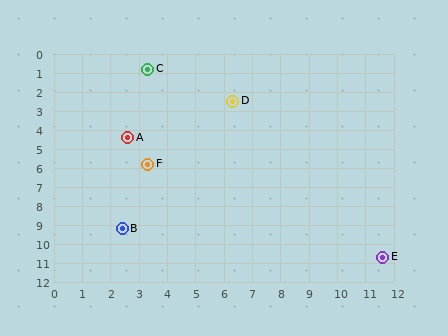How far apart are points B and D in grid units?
Points B and D are about 7.8 grid units apart.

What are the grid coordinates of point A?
Point A is at approximately (2.6, 4.4).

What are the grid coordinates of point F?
Point F is at approximately (3.3, 5.8).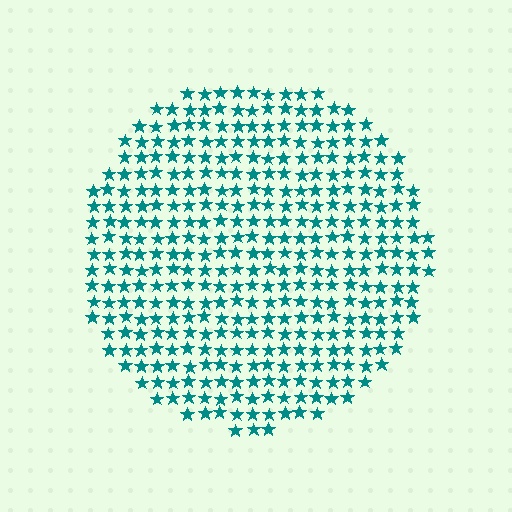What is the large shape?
The large shape is a circle.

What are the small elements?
The small elements are stars.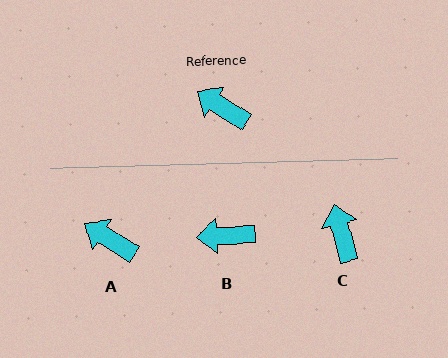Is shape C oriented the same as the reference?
No, it is off by about 43 degrees.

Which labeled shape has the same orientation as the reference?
A.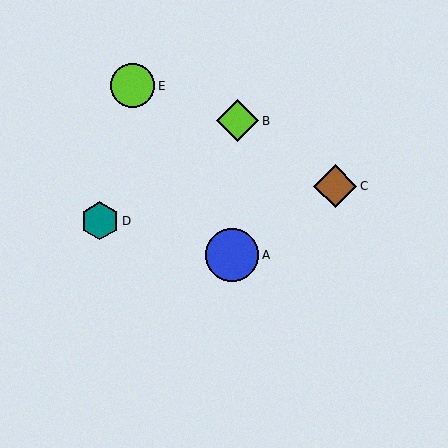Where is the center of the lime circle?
The center of the lime circle is at (133, 86).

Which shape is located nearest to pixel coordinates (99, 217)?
The teal hexagon (labeled D) at (100, 221) is nearest to that location.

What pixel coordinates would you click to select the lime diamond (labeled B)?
Click at (238, 121) to select the lime diamond B.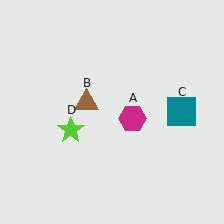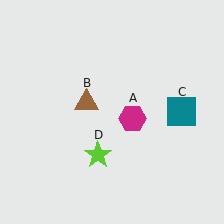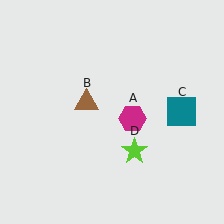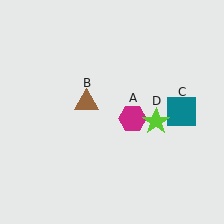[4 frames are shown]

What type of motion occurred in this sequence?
The lime star (object D) rotated counterclockwise around the center of the scene.